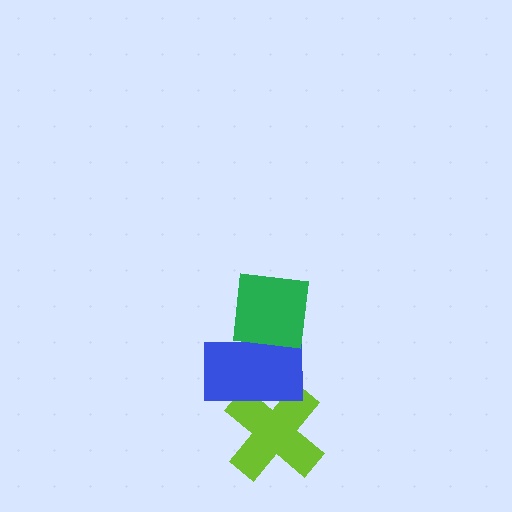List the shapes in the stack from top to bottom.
From top to bottom: the green square, the blue rectangle, the lime cross.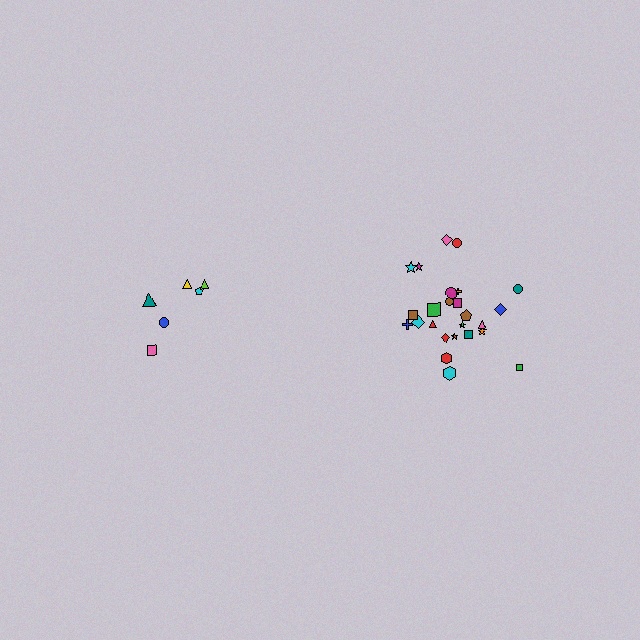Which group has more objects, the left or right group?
The right group.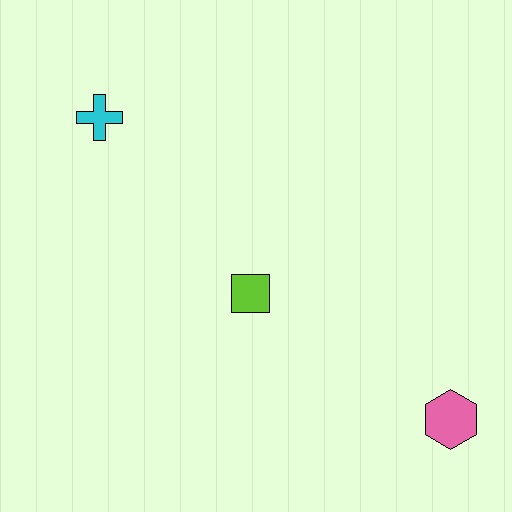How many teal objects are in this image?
There are no teal objects.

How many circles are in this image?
There are no circles.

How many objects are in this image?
There are 3 objects.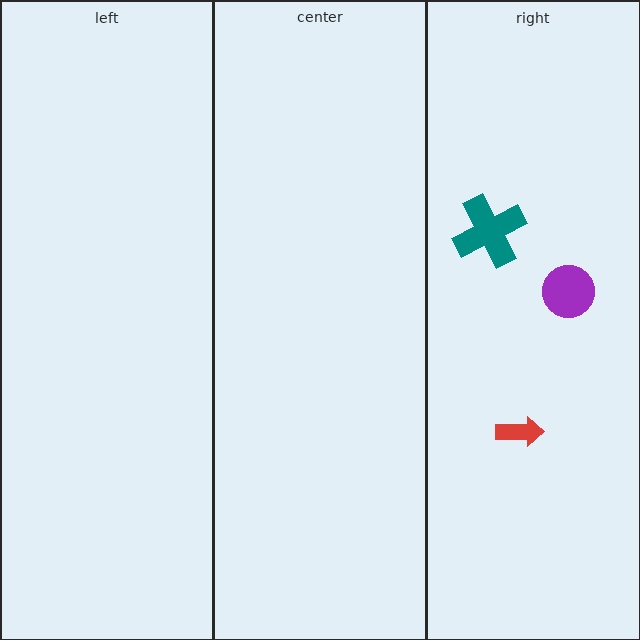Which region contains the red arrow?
The right region.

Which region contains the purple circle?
The right region.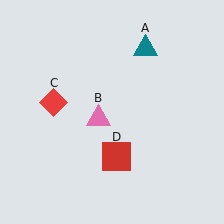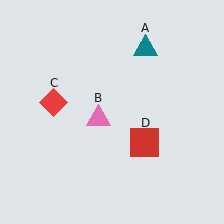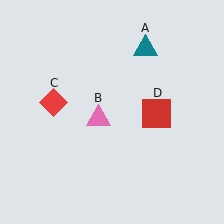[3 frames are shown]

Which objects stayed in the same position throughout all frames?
Teal triangle (object A) and pink triangle (object B) and red diamond (object C) remained stationary.